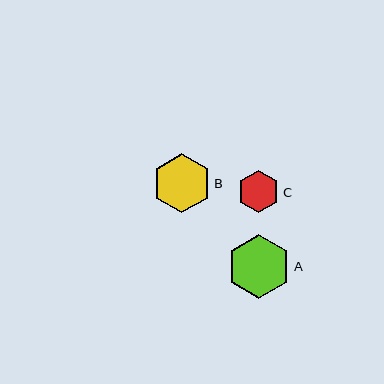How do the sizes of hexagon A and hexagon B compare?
Hexagon A and hexagon B are approximately the same size.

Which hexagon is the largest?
Hexagon A is the largest with a size of approximately 64 pixels.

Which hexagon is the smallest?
Hexagon C is the smallest with a size of approximately 42 pixels.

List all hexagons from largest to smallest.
From largest to smallest: A, B, C.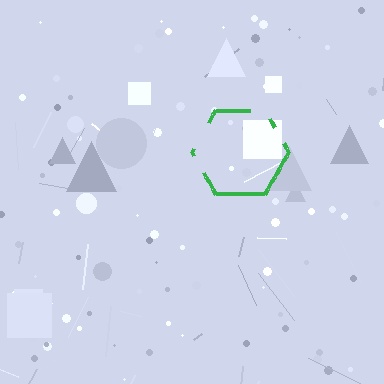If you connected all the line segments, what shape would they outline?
They would outline a hexagon.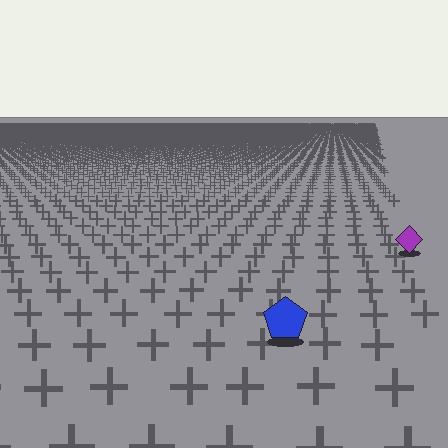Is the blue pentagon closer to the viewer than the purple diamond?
Yes. The blue pentagon is closer — you can tell from the texture gradient: the ground texture is coarser near it.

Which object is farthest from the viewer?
The purple diamond is farthest from the viewer. It appears smaller and the ground texture around it is denser.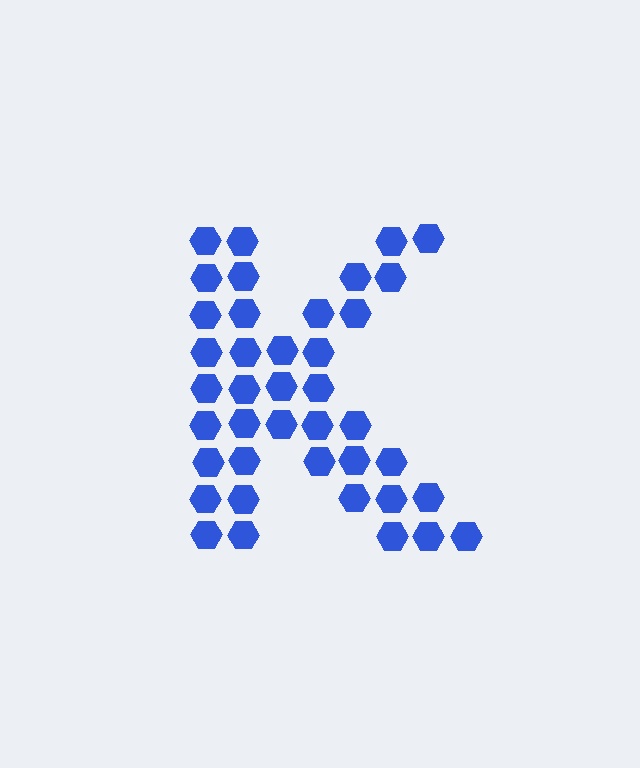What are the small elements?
The small elements are hexagons.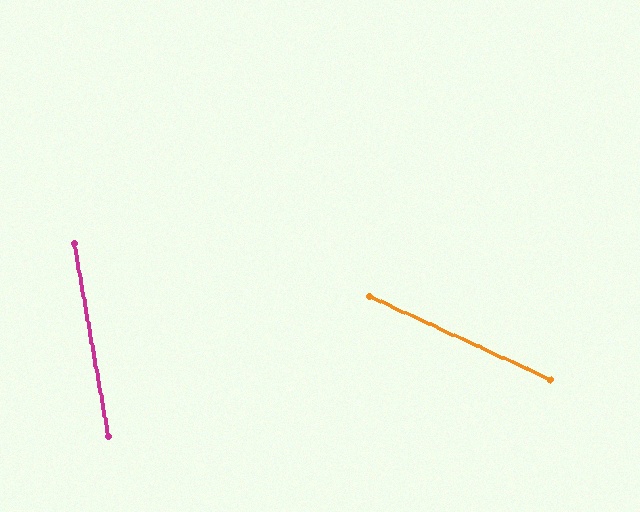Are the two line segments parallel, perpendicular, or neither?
Neither parallel nor perpendicular — they differ by about 55°.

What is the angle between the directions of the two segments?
Approximately 55 degrees.